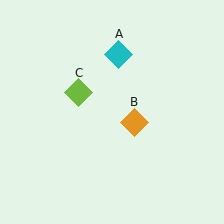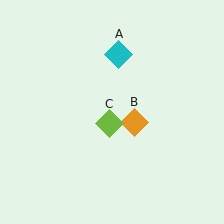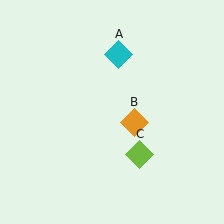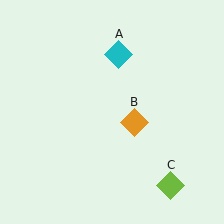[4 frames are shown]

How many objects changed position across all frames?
1 object changed position: lime diamond (object C).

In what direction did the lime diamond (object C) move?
The lime diamond (object C) moved down and to the right.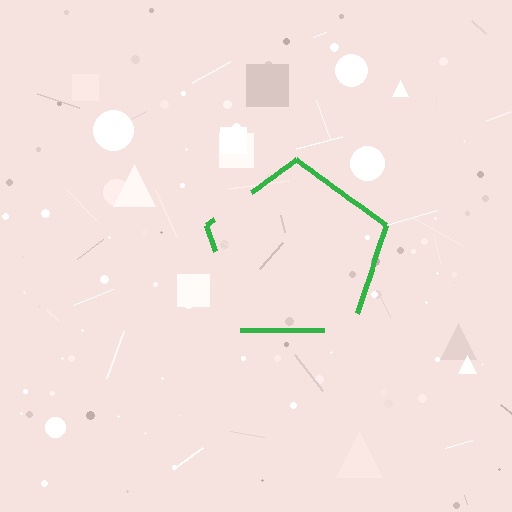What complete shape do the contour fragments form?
The contour fragments form a pentagon.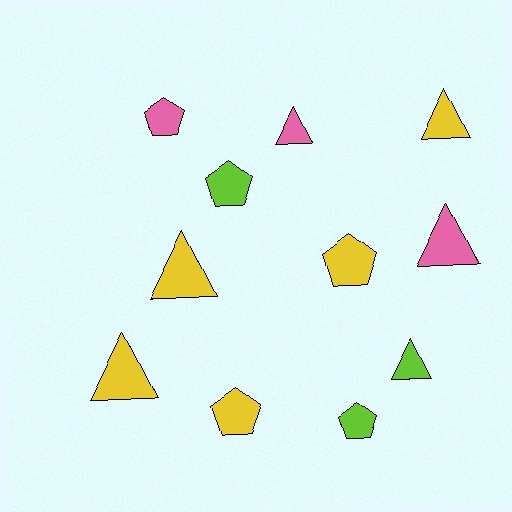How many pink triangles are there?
There are 2 pink triangles.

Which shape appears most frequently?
Triangle, with 6 objects.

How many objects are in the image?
There are 11 objects.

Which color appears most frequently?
Yellow, with 5 objects.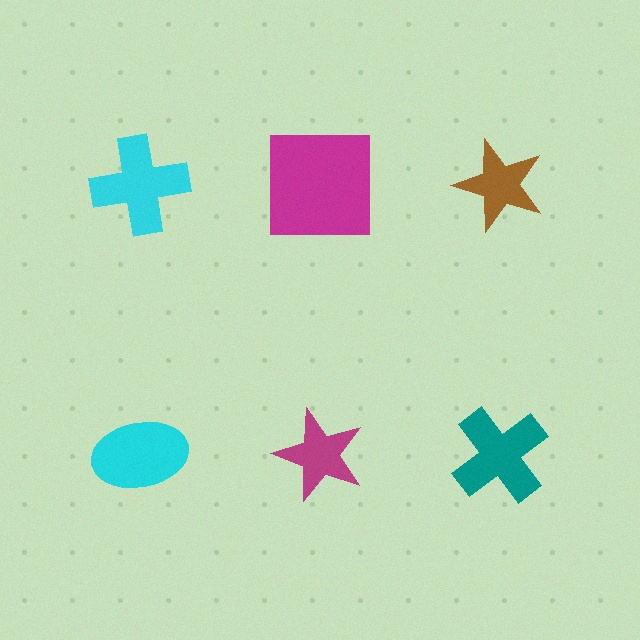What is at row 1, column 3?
A brown star.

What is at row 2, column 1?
A cyan ellipse.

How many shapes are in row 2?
3 shapes.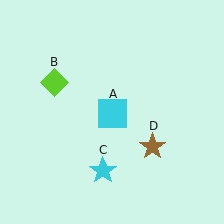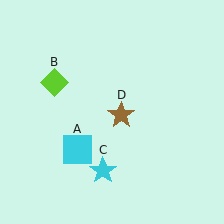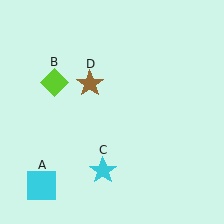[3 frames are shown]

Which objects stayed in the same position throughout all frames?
Lime diamond (object B) and cyan star (object C) remained stationary.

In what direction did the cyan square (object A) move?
The cyan square (object A) moved down and to the left.